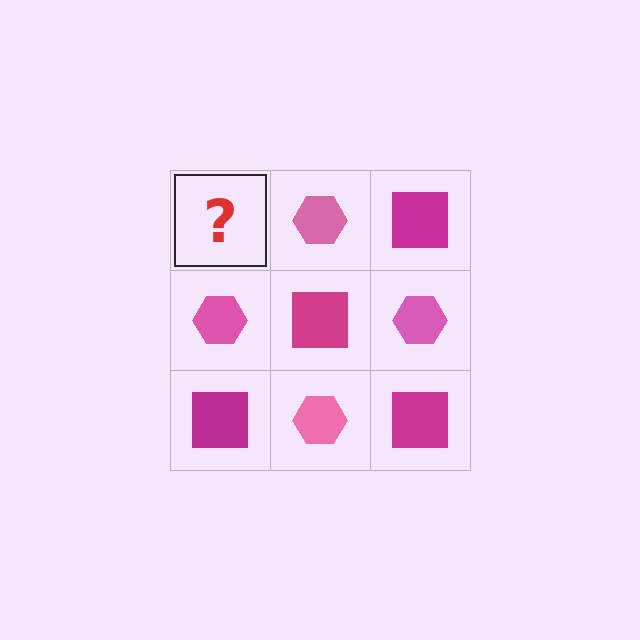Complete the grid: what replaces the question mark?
The question mark should be replaced with a magenta square.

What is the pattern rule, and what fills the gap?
The rule is that it alternates magenta square and pink hexagon in a checkerboard pattern. The gap should be filled with a magenta square.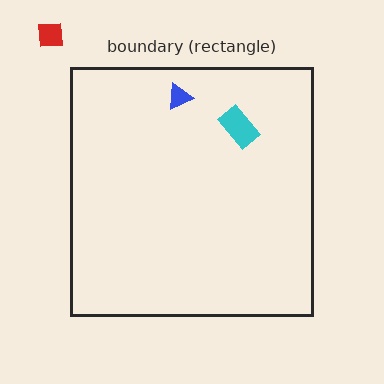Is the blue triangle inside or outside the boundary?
Inside.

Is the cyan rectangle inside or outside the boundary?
Inside.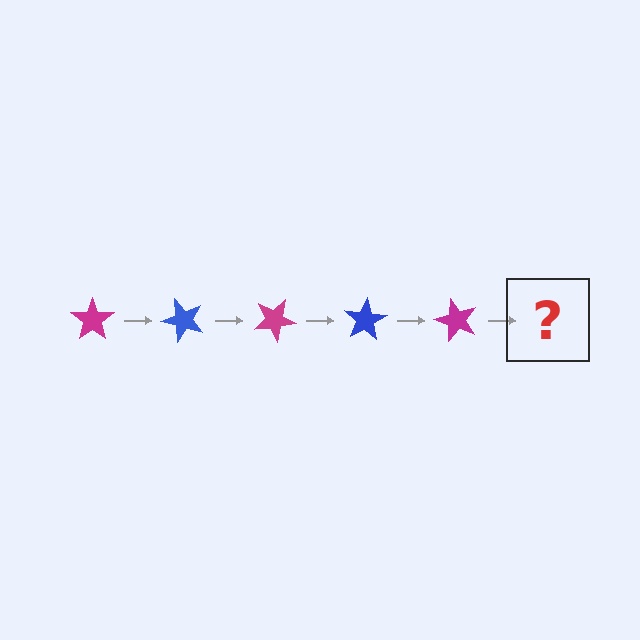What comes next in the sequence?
The next element should be a blue star, rotated 250 degrees from the start.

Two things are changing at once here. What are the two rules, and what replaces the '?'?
The two rules are that it rotates 50 degrees each step and the color cycles through magenta and blue. The '?' should be a blue star, rotated 250 degrees from the start.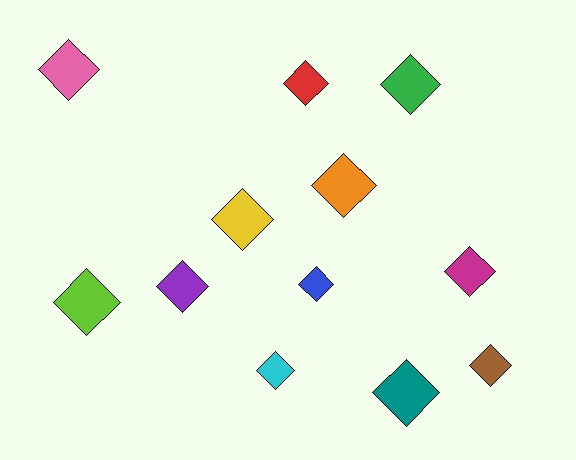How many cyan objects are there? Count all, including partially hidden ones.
There is 1 cyan object.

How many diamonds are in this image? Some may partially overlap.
There are 12 diamonds.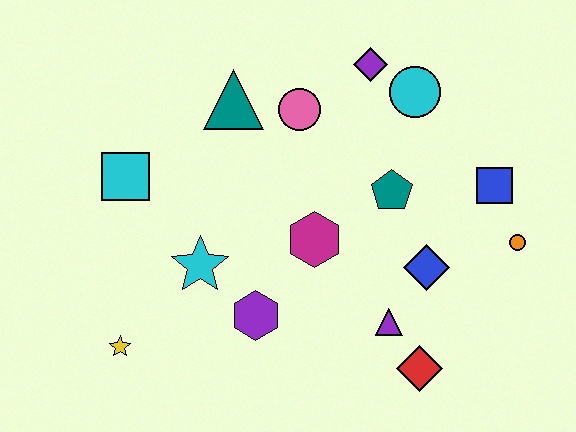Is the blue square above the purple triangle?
Yes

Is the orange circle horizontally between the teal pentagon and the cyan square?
No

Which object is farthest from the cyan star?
The orange circle is farthest from the cyan star.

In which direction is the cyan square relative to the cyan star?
The cyan square is above the cyan star.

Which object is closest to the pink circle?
The teal triangle is closest to the pink circle.